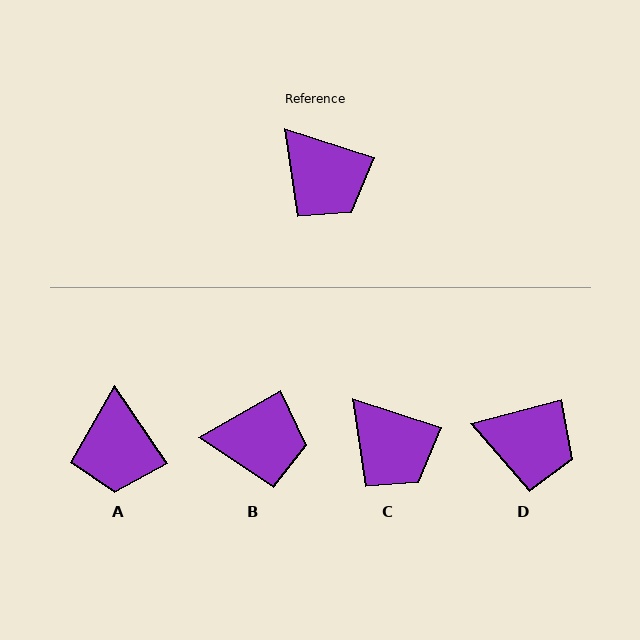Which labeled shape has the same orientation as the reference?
C.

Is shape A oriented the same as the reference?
No, it is off by about 38 degrees.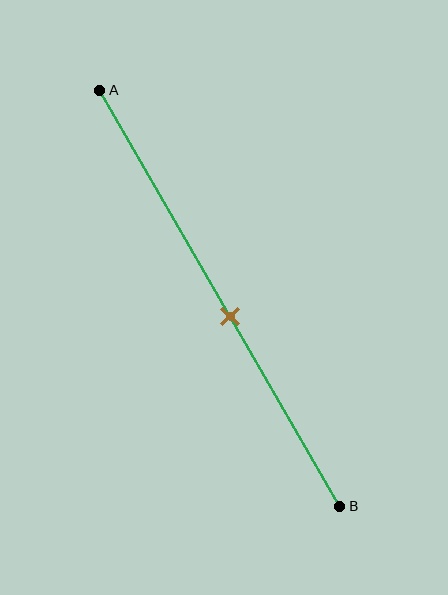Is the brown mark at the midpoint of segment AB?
No, the mark is at about 55% from A, not at the 50% midpoint.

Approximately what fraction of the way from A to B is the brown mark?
The brown mark is approximately 55% of the way from A to B.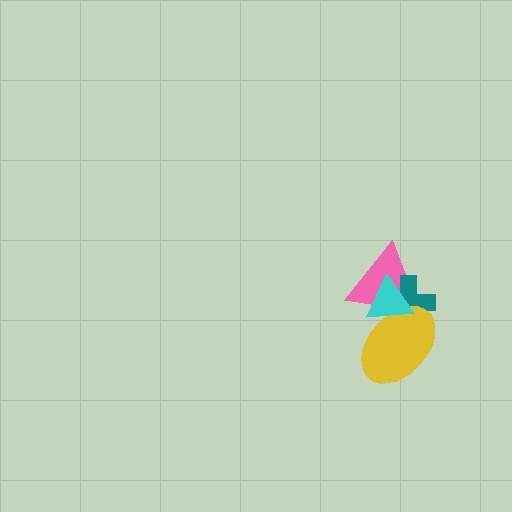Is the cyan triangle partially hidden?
No, no other shape covers it.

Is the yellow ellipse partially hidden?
Yes, it is partially covered by another shape.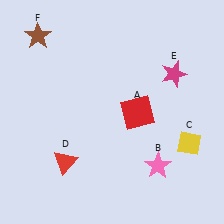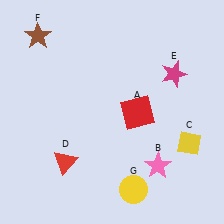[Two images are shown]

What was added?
A yellow circle (G) was added in Image 2.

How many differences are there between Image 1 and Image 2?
There is 1 difference between the two images.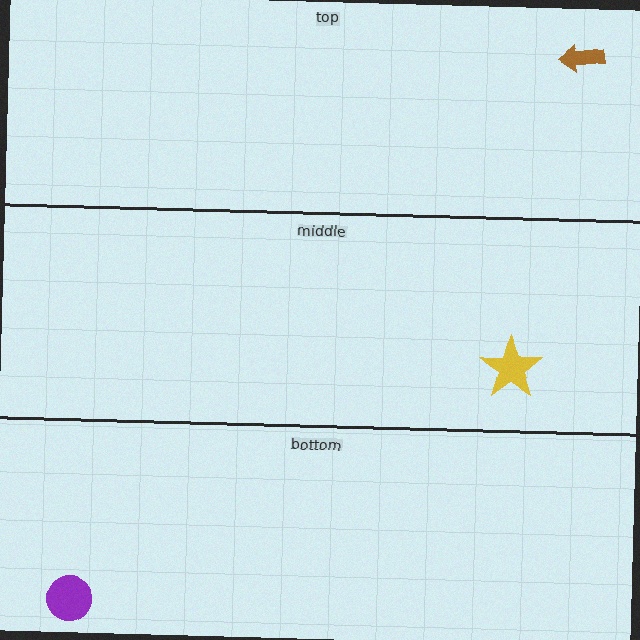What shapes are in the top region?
The brown arrow.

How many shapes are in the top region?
1.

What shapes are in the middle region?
The yellow star.